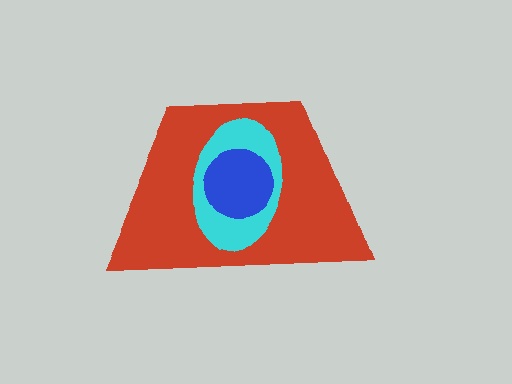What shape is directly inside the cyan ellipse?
The blue circle.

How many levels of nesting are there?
3.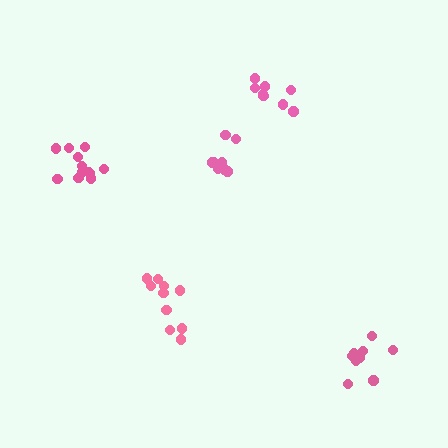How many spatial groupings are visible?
There are 5 spatial groupings.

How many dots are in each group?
Group 1: 11 dots, Group 2: 8 dots, Group 3: 10 dots, Group 4: 12 dots, Group 5: 10 dots (51 total).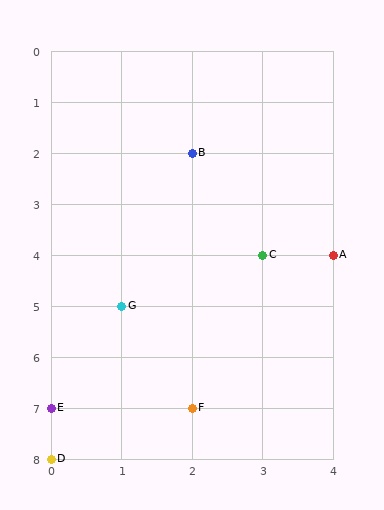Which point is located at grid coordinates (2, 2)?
Point B is at (2, 2).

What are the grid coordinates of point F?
Point F is at grid coordinates (2, 7).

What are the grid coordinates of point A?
Point A is at grid coordinates (4, 4).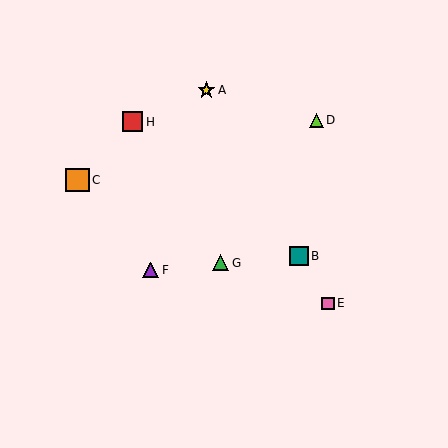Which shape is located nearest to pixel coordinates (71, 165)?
The orange square (labeled C) at (77, 180) is nearest to that location.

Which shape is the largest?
The orange square (labeled C) is the largest.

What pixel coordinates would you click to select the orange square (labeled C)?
Click at (77, 180) to select the orange square C.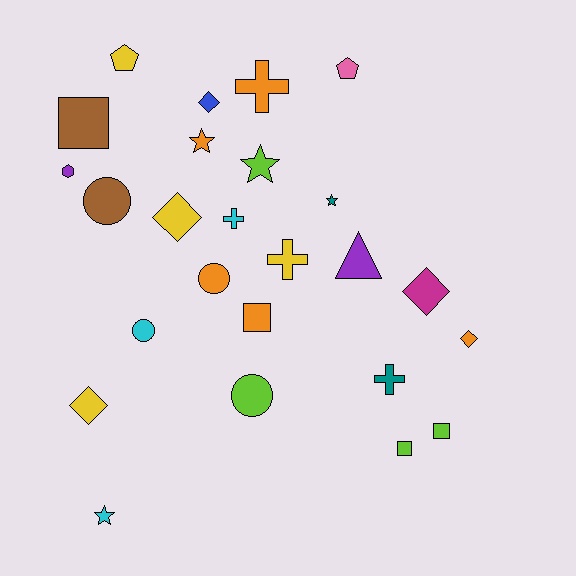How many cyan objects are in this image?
There are 3 cyan objects.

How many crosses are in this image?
There are 4 crosses.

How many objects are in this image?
There are 25 objects.